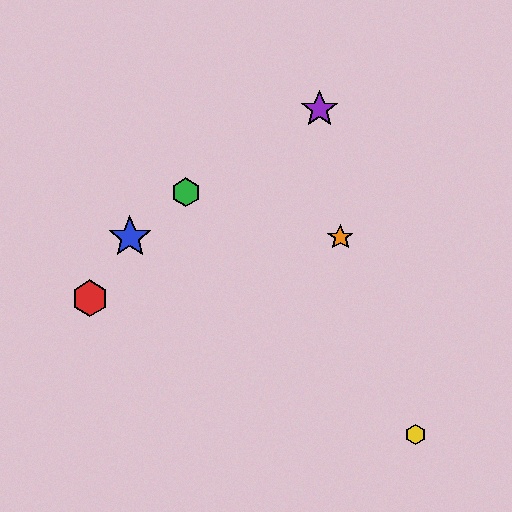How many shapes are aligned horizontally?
2 shapes (the blue star, the orange star) are aligned horizontally.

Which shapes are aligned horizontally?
The blue star, the orange star are aligned horizontally.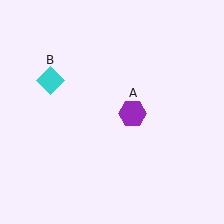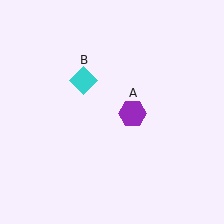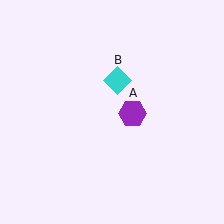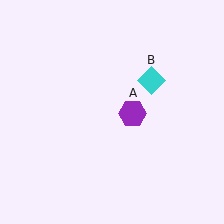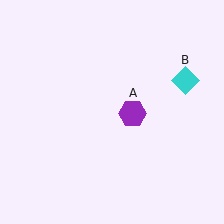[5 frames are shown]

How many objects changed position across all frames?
1 object changed position: cyan diamond (object B).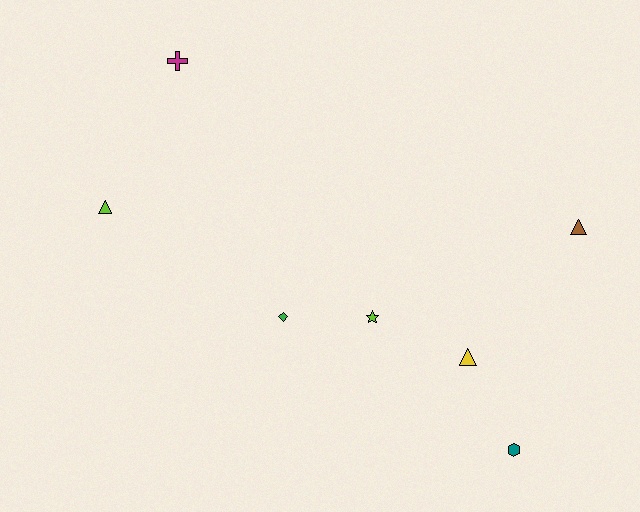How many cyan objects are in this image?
There are no cyan objects.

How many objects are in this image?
There are 7 objects.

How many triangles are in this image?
There are 3 triangles.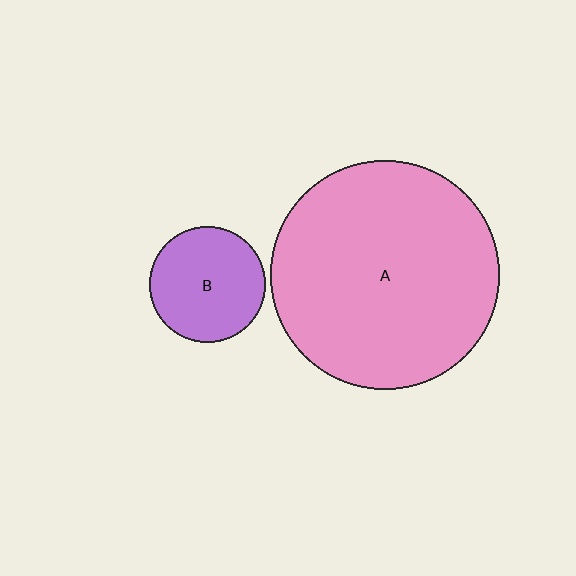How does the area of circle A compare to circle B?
Approximately 3.9 times.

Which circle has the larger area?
Circle A (pink).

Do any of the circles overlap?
No, none of the circles overlap.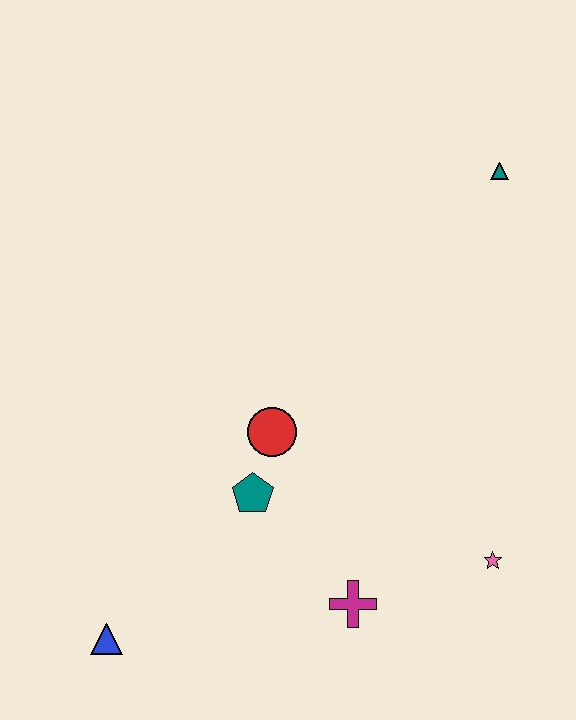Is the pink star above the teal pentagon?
No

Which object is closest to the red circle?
The teal pentagon is closest to the red circle.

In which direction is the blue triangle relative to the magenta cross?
The blue triangle is to the left of the magenta cross.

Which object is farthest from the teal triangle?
The blue triangle is farthest from the teal triangle.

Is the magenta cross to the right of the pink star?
No